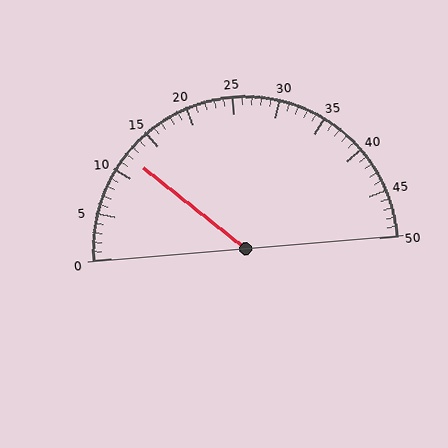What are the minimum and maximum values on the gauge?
The gauge ranges from 0 to 50.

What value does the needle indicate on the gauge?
The needle indicates approximately 12.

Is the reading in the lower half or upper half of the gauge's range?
The reading is in the lower half of the range (0 to 50).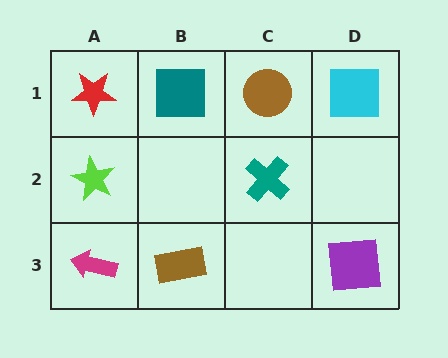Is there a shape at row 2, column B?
No, that cell is empty.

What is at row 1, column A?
A red star.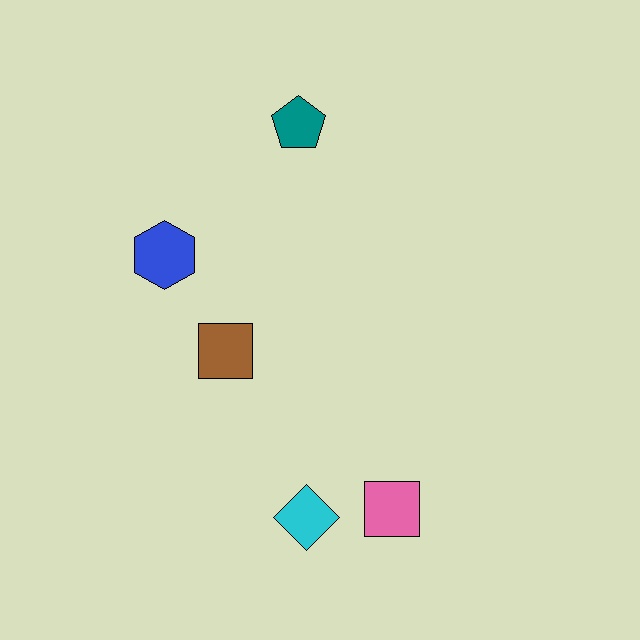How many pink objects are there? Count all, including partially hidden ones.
There is 1 pink object.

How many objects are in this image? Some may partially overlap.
There are 5 objects.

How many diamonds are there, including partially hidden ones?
There is 1 diamond.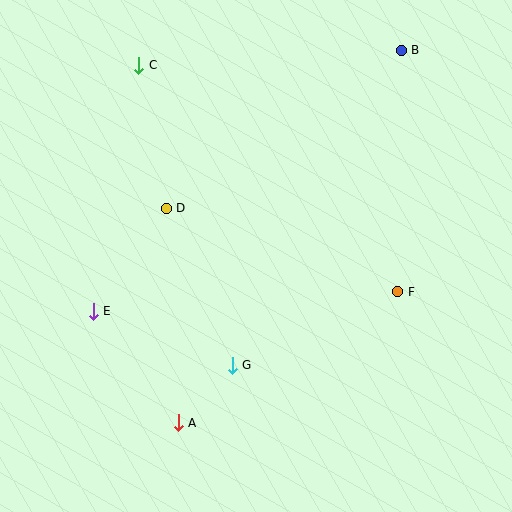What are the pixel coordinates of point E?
Point E is at (93, 311).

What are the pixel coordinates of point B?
Point B is at (401, 50).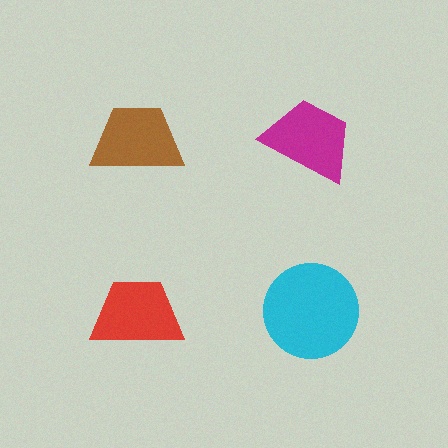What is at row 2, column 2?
A cyan circle.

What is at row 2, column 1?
A red trapezoid.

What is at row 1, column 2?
A magenta trapezoid.